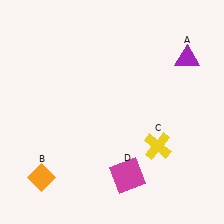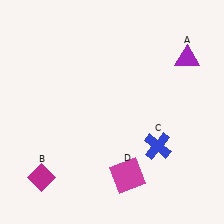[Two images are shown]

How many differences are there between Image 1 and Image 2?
There are 2 differences between the two images.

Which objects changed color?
B changed from orange to magenta. C changed from yellow to blue.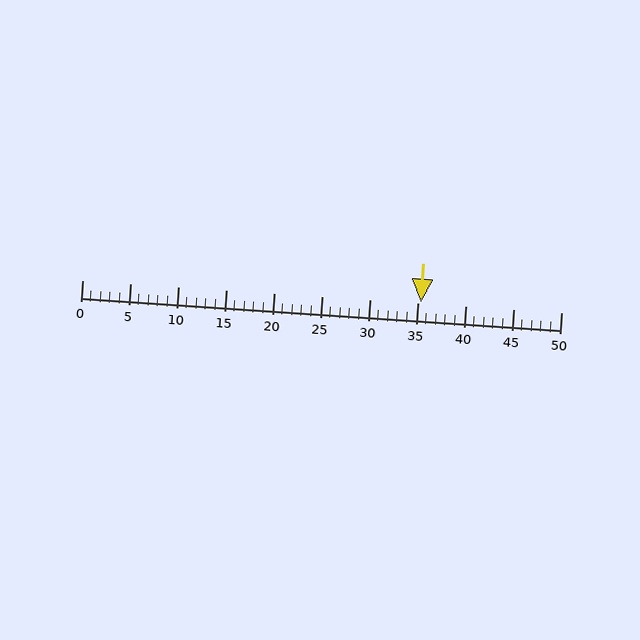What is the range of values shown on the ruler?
The ruler shows values from 0 to 50.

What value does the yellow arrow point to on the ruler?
The yellow arrow points to approximately 35.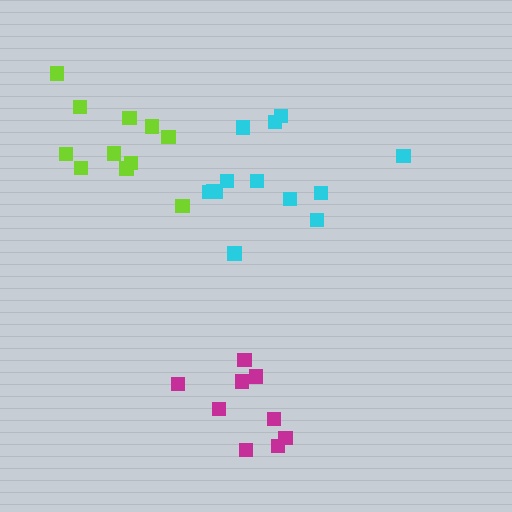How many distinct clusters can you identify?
There are 3 distinct clusters.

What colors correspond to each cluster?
The clusters are colored: lime, cyan, magenta.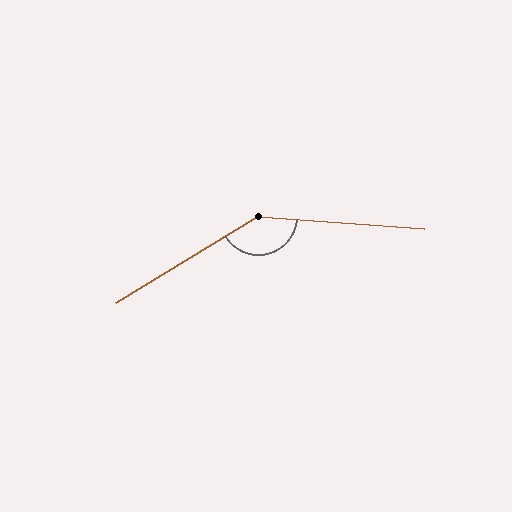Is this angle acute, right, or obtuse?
It is obtuse.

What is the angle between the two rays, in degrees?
Approximately 144 degrees.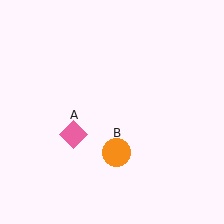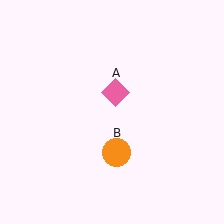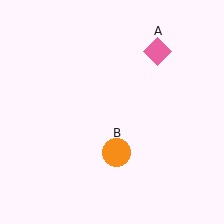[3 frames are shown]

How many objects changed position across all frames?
1 object changed position: pink diamond (object A).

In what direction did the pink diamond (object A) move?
The pink diamond (object A) moved up and to the right.